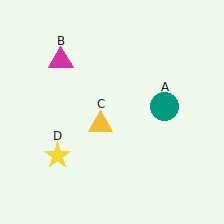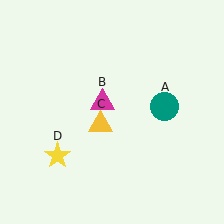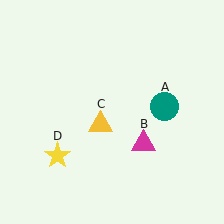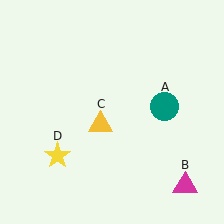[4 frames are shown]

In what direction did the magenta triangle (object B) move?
The magenta triangle (object B) moved down and to the right.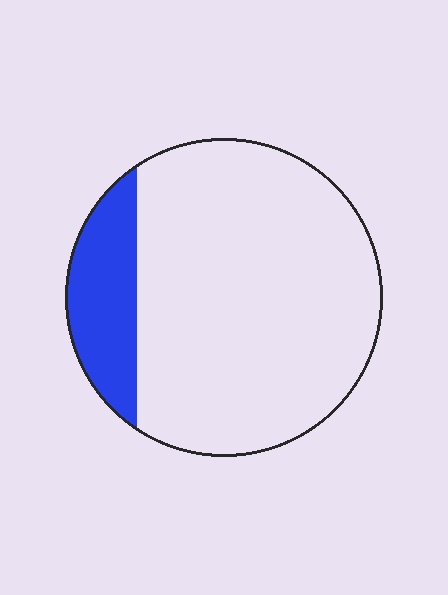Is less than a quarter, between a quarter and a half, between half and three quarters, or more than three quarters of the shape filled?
Less than a quarter.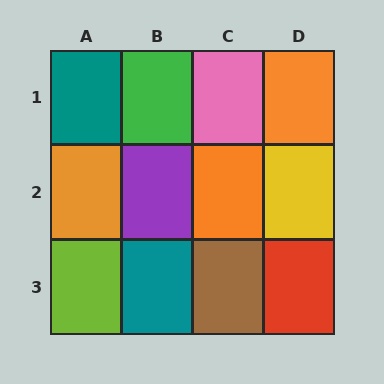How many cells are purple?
1 cell is purple.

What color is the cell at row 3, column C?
Brown.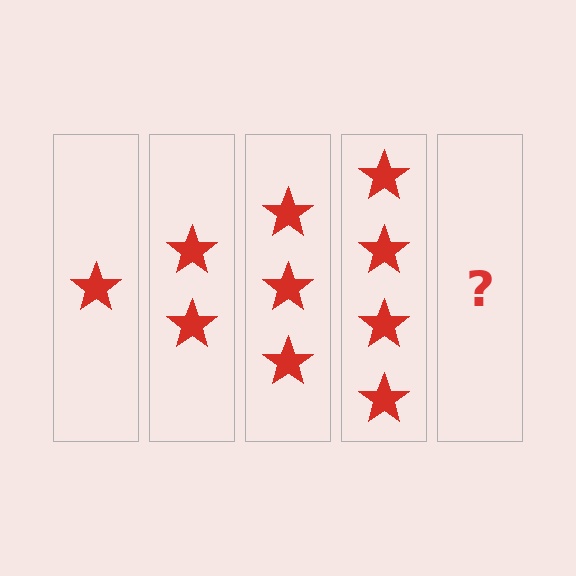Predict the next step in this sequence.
The next step is 5 stars.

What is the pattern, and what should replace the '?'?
The pattern is that each step adds one more star. The '?' should be 5 stars.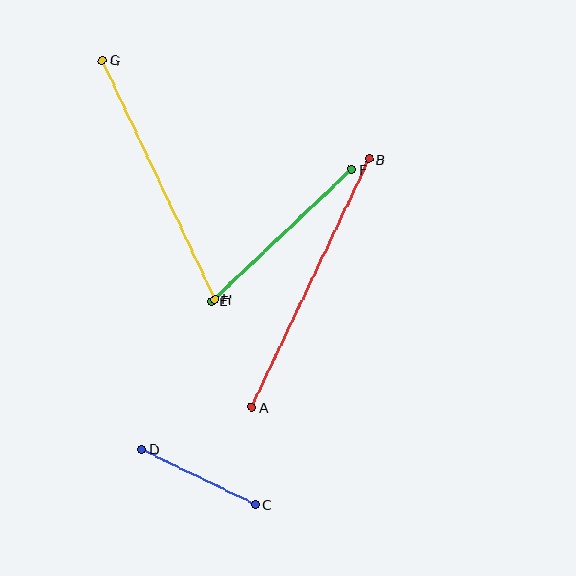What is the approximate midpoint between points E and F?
The midpoint is at approximately (282, 235) pixels.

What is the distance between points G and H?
The distance is approximately 264 pixels.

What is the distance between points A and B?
The distance is approximately 274 pixels.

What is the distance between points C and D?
The distance is approximately 126 pixels.